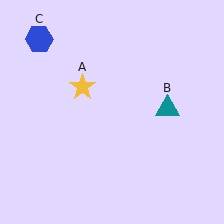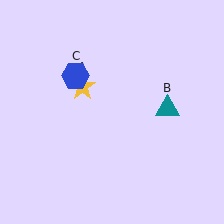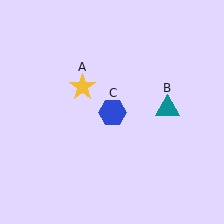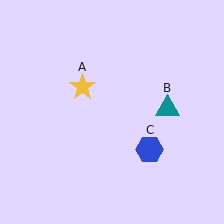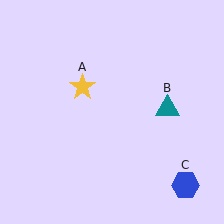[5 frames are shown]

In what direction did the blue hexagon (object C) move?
The blue hexagon (object C) moved down and to the right.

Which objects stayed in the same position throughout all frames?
Yellow star (object A) and teal triangle (object B) remained stationary.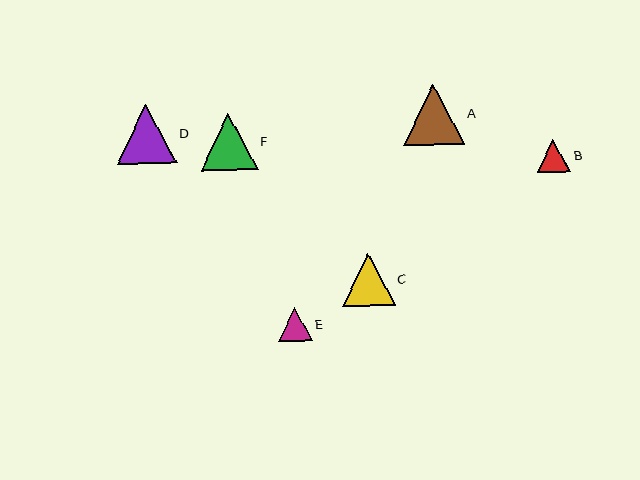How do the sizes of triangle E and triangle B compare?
Triangle E and triangle B are approximately the same size.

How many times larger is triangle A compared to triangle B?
Triangle A is approximately 1.8 times the size of triangle B.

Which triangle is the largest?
Triangle A is the largest with a size of approximately 61 pixels.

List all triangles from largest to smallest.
From largest to smallest: A, D, F, C, E, B.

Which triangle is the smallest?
Triangle B is the smallest with a size of approximately 33 pixels.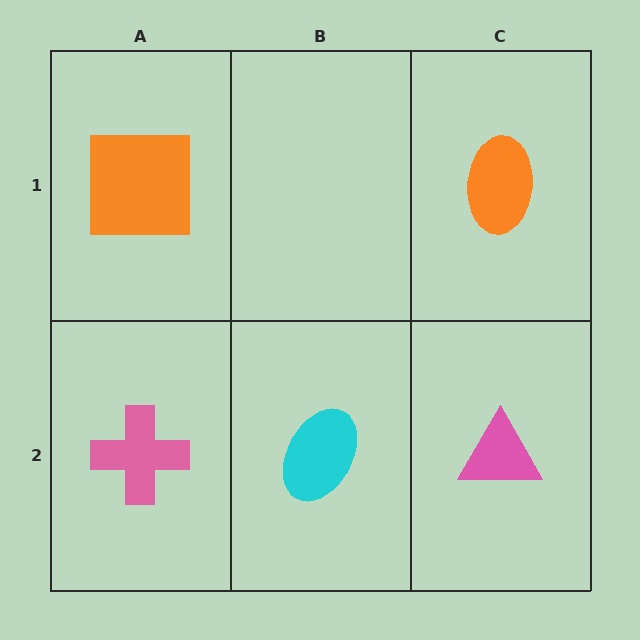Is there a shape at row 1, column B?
No, that cell is empty.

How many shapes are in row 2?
3 shapes.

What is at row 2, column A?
A pink cross.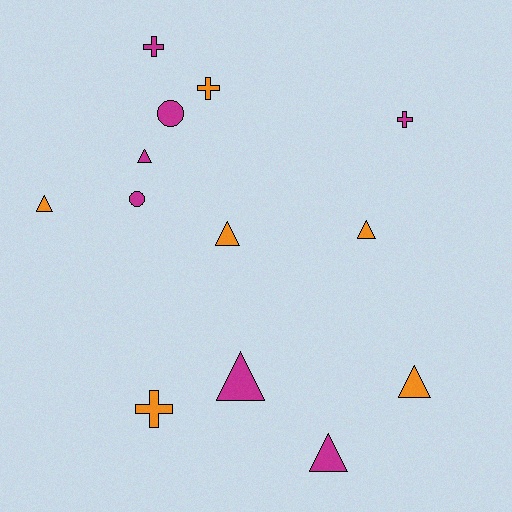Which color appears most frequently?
Magenta, with 7 objects.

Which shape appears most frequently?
Triangle, with 7 objects.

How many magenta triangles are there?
There are 3 magenta triangles.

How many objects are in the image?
There are 13 objects.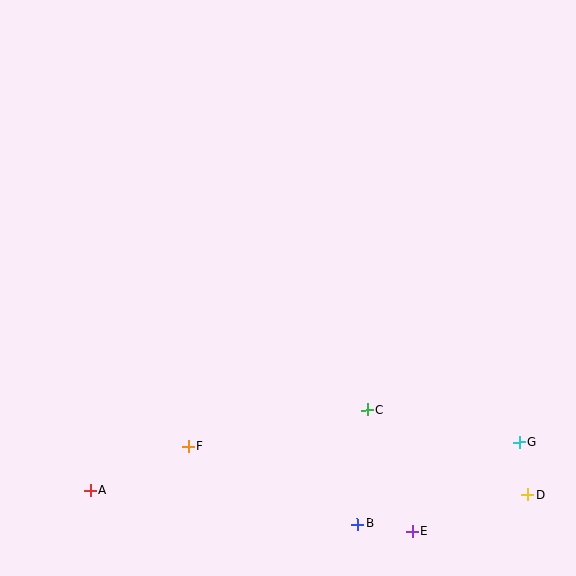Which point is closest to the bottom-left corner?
Point A is closest to the bottom-left corner.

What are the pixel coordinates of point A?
Point A is at (90, 490).